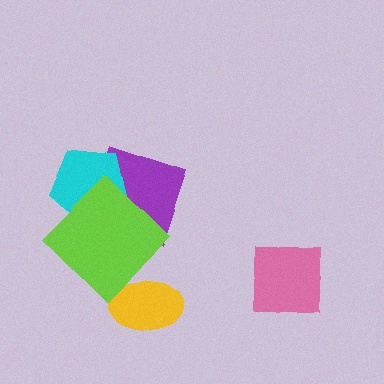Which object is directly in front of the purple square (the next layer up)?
The cyan pentagon is directly in front of the purple square.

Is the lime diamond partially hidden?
No, no other shape covers it.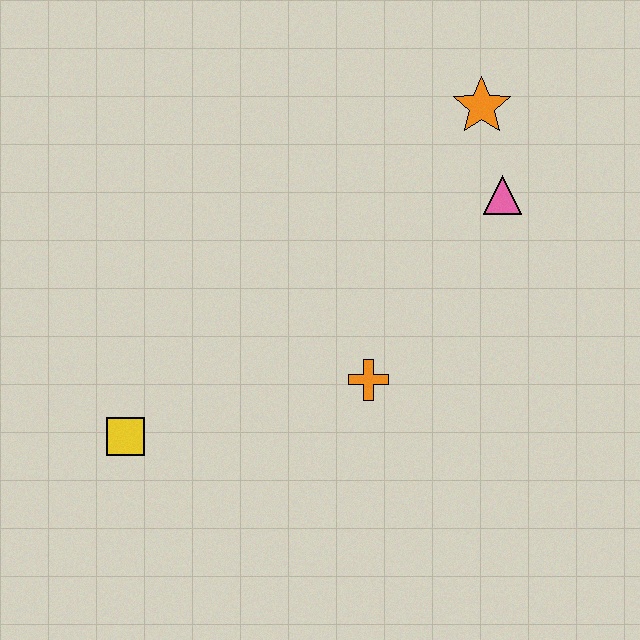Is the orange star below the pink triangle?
No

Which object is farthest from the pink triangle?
The yellow square is farthest from the pink triangle.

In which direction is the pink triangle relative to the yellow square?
The pink triangle is to the right of the yellow square.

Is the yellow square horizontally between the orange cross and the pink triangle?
No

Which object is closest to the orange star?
The pink triangle is closest to the orange star.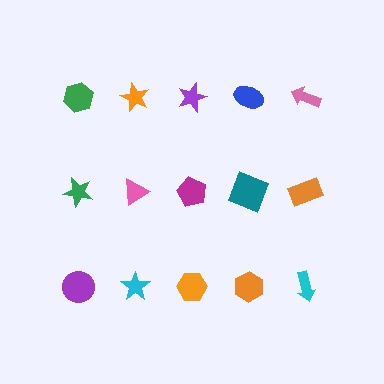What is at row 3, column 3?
An orange hexagon.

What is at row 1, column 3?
A purple star.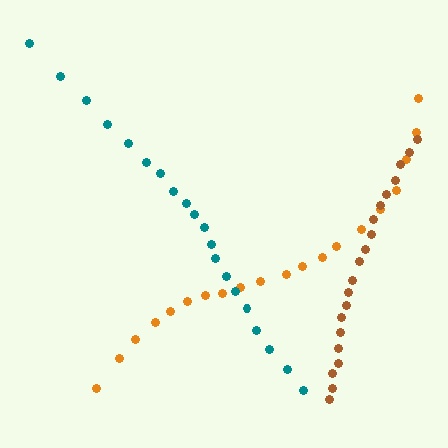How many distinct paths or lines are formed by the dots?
There are 3 distinct paths.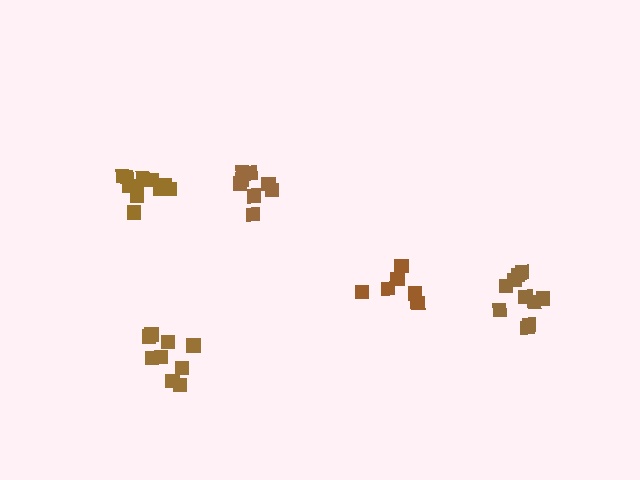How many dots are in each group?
Group 1: 11 dots, Group 2: 6 dots, Group 3: 10 dots, Group 4: 8 dots, Group 5: 9 dots (44 total).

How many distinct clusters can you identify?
There are 5 distinct clusters.